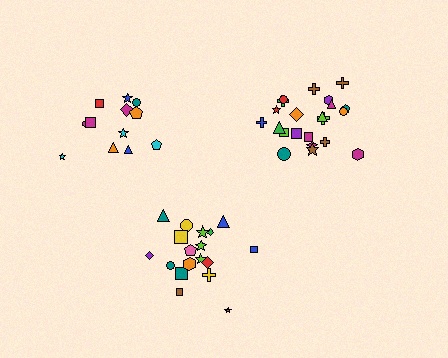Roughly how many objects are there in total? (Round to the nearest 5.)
Roughly 50 objects in total.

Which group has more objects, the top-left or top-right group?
The top-right group.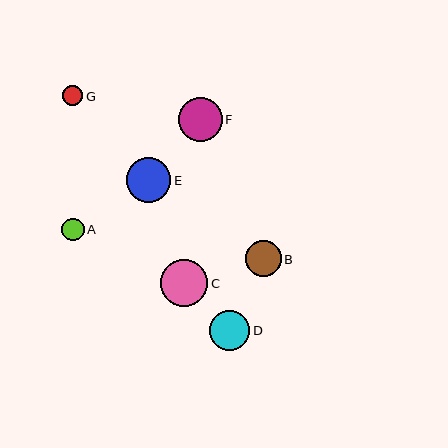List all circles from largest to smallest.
From largest to smallest: C, E, F, D, B, A, G.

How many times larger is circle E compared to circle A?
Circle E is approximately 2.0 times the size of circle A.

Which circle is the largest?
Circle C is the largest with a size of approximately 48 pixels.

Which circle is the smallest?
Circle G is the smallest with a size of approximately 21 pixels.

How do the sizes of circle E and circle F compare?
Circle E and circle F are approximately the same size.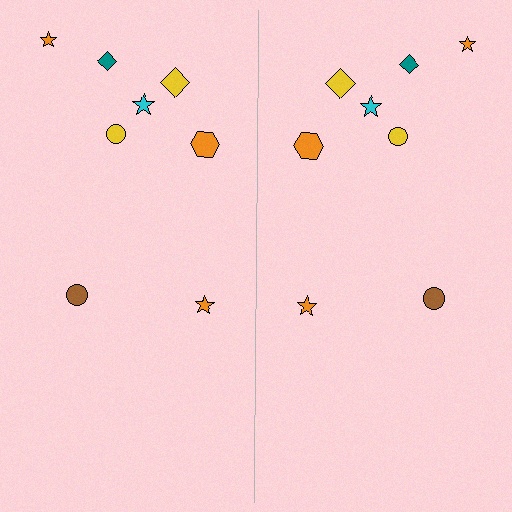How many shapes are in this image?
There are 16 shapes in this image.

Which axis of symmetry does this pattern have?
The pattern has a vertical axis of symmetry running through the center of the image.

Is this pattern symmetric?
Yes, this pattern has bilateral (reflection) symmetry.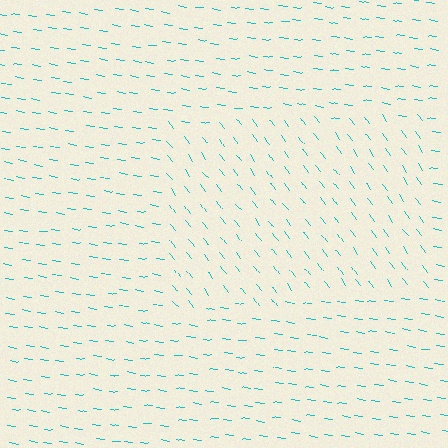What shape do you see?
I see a rectangle.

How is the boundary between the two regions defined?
The boundary is defined purely by a change in line orientation (approximately 45 degrees difference). All lines are the same color and thickness.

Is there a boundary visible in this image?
Yes, there is a texture boundary formed by a change in line orientation.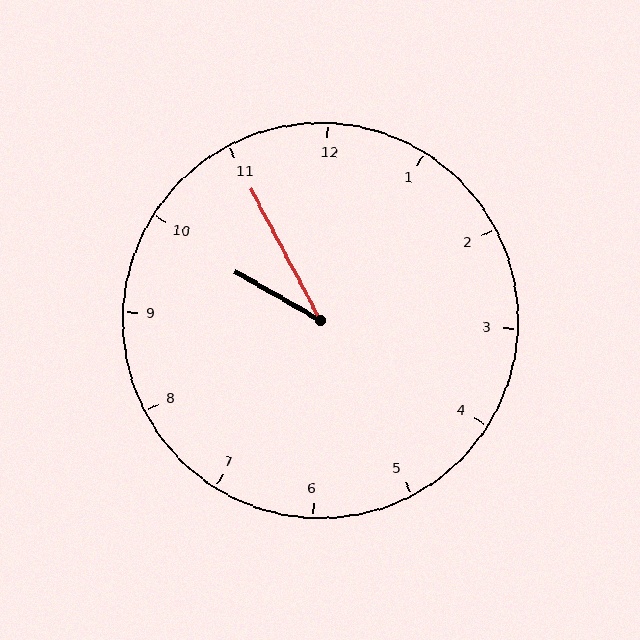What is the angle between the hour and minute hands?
Approximately 32 degrees.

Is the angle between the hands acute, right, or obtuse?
It is acute.